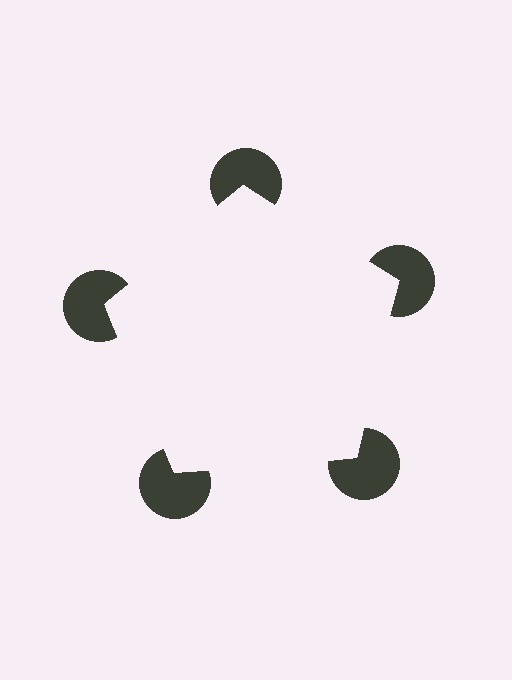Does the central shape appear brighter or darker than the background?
It typically appears slightly brighter than the background, even though no actual brightness change is drawn.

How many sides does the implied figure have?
5 sides.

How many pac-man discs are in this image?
There are 5 — one at each vertex of the illusory pentagon.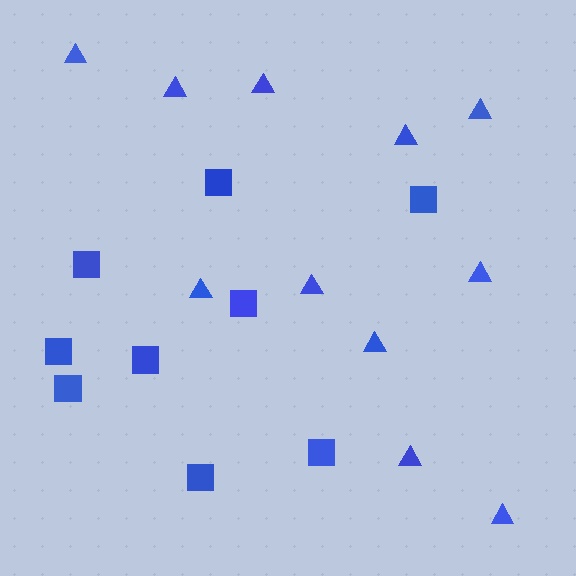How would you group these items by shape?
There are 2 groups: one group of squares (9) and one group of triangles (11).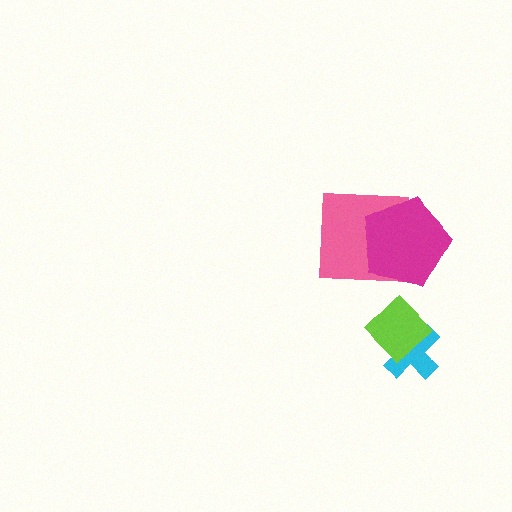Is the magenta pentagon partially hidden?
No, no other shape covers it.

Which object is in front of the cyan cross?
The lime diamond is in front of the cyan cross.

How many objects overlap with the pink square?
1 object overlaps with the pink square.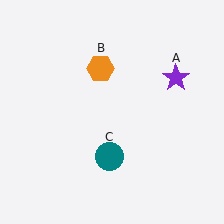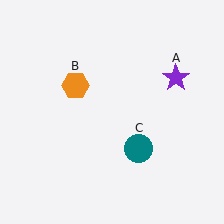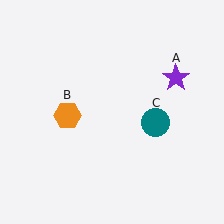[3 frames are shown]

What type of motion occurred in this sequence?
The orange hexagon (object B), teal circle (object C) rotated counterclockwise around the center of the scene.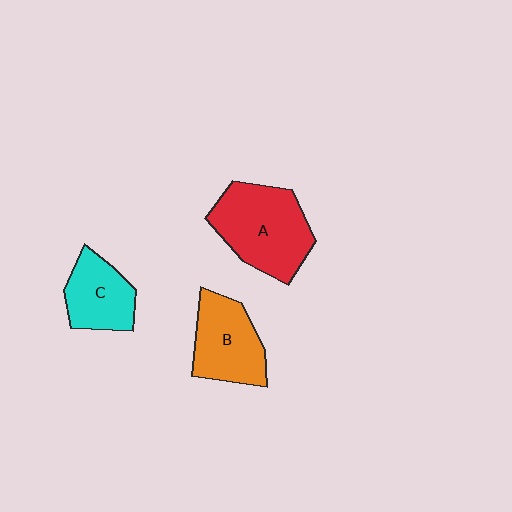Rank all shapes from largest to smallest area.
From largest to smallest: A (red), B (orange), C (cyan).